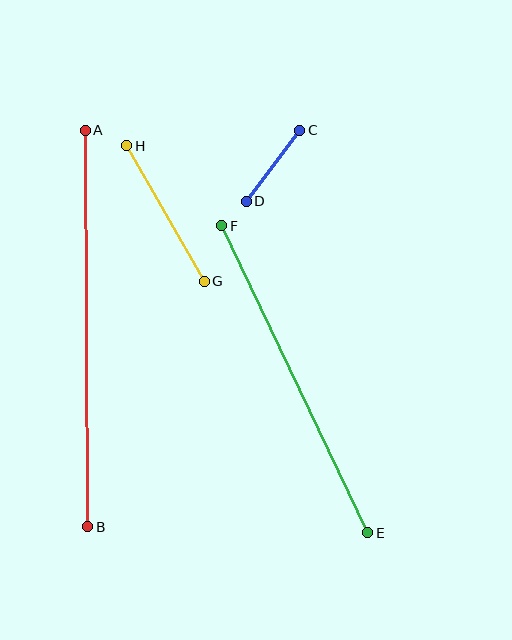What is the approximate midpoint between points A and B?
The midpoint is at approximately (86, 329) pixels.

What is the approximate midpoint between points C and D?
The midpoint is at approximately (273, 166) pixels.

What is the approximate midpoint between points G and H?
The midpoint is at approximately (165, 214) pixels.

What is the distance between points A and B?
The distance is approximately 397 pixels.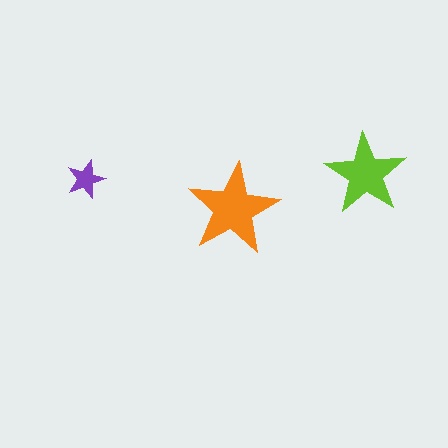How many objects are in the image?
There are 3 objects in the image.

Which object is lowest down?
The orange star is bottommost.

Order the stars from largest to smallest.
the orange one, the lime one, the purple one.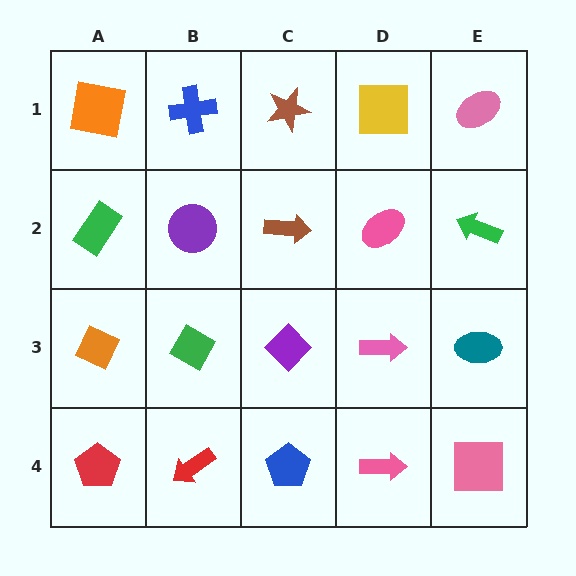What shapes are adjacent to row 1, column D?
A pink ellipse (row 2, column D), a brown star (row 1, column C), a pink ellipse (row 1, column E).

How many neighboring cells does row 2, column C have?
4.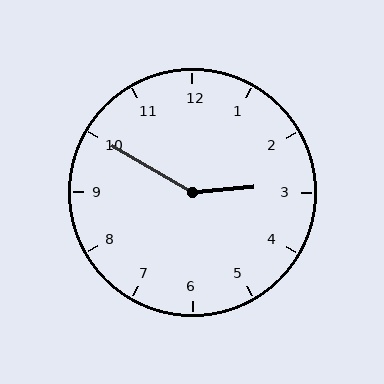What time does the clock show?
2:50.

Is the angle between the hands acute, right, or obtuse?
It is obtuse.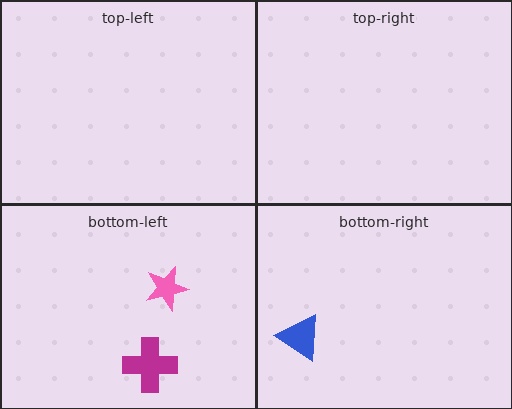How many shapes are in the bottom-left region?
2.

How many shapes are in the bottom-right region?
1.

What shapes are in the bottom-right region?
The blue triangle.